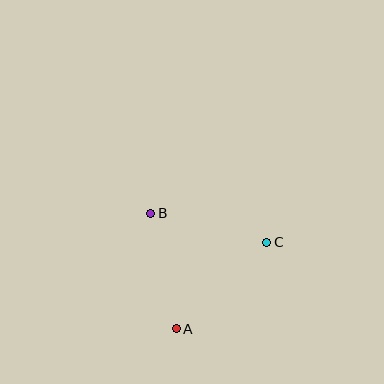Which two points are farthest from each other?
Points A and C are farthest from each other.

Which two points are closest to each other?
Points A and B are closest to each other.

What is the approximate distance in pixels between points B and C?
The distance between B and C is approximately 120 pixels.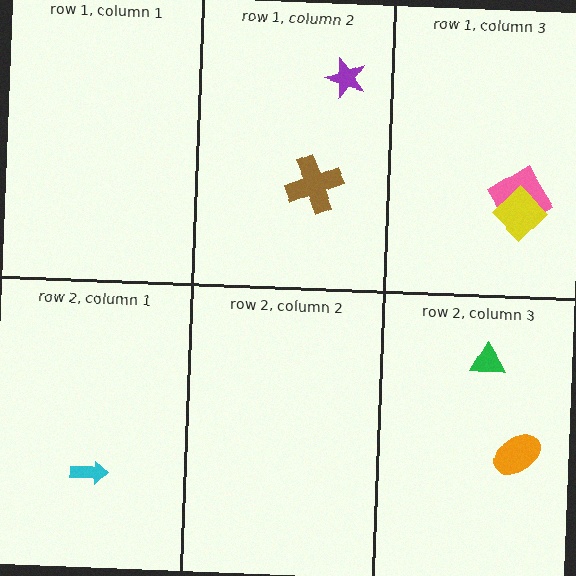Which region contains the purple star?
The row 1, column 2 region.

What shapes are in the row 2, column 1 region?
The cyan arrow.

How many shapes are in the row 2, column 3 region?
2.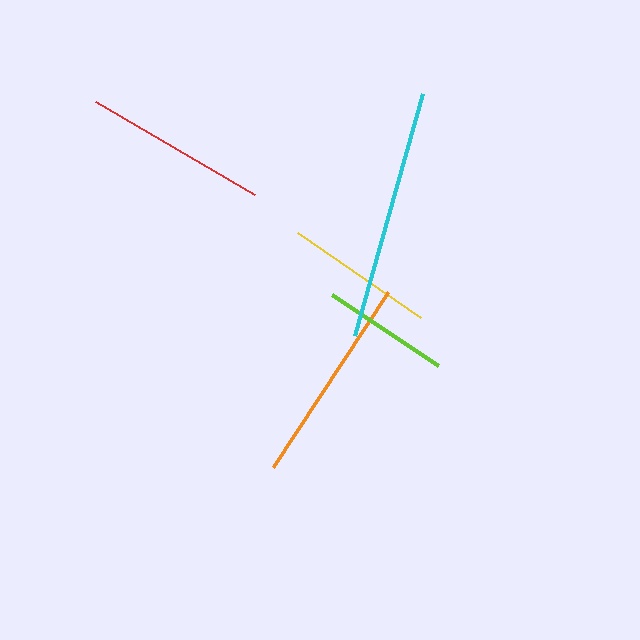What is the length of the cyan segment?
The cyan segment is approximately 251 pixels long.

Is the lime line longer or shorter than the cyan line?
The cyan line is longer than the lime line.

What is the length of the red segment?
The red segment is approximately 184 pixels long.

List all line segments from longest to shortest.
From longest to shortest: cyan, orange, red, yellow, lime.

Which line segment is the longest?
The cyan line is the longest at approximately 251 pixels.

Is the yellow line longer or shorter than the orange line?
The orange line is longer than the yellow line.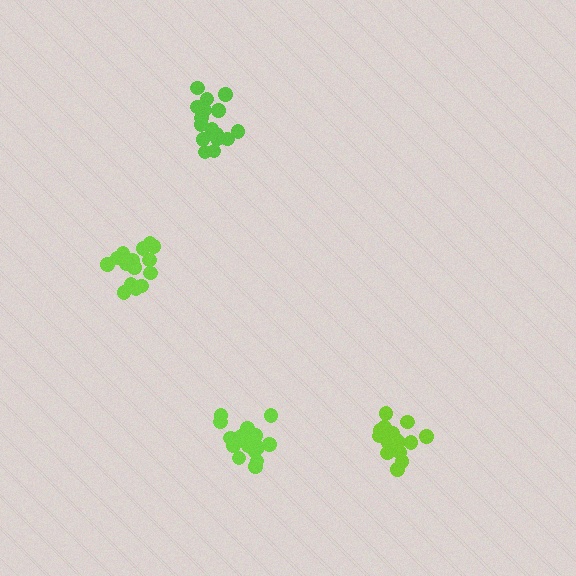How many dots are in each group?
Group 1: 16 dots, Group 2: 17 dots, Group 3: 16 dots, Group 4: 18 dots (67 total).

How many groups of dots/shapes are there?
There are 4 groups.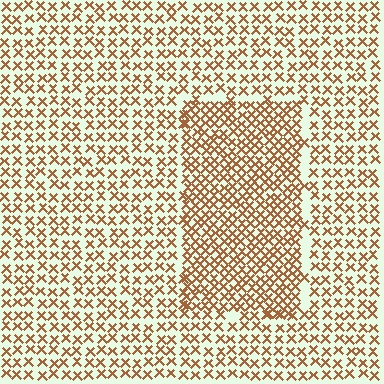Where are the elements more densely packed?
The elements are more densely packed inside the rectangle boundary.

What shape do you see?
I see a rectangle.